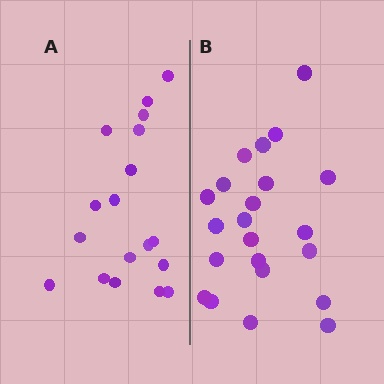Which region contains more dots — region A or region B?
Region B (the right region) has more dots.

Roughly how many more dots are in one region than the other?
Region B has about 4 more dots than region A.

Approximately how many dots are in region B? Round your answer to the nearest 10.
About 20 dots. (The exact count is 22, which rounds to 20.)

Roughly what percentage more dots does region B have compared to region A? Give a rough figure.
About 20% more.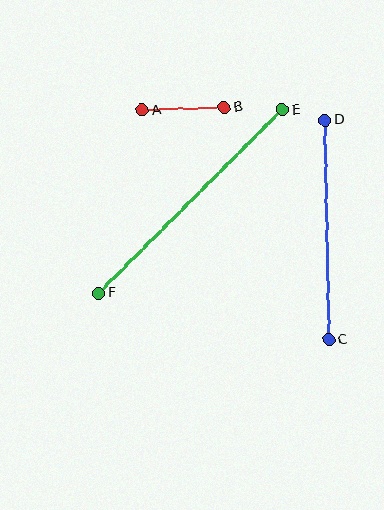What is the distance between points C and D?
The distance is approximately 220 pixels.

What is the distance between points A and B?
The distance is approximately 82 pixels.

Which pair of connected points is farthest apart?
Points E and F are farthest apart.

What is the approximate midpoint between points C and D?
The midpoint is at approximately (327, 230) pixels.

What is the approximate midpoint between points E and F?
The midpoint is at approximately (191, 202) pixels.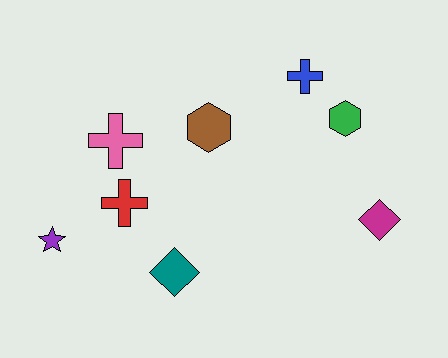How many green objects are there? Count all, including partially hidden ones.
There is 1 green object.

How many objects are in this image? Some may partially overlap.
There are 8 objects.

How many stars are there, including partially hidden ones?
There is 1 star.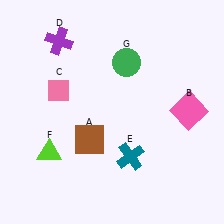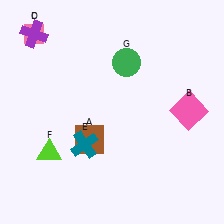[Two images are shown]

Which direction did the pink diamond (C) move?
The pink diamond (C) moved up.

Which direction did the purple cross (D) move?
The purple cross (D) moved left.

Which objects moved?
The objects that moved are: the pink diamond (C), the purple cross (D), the teal cross (E).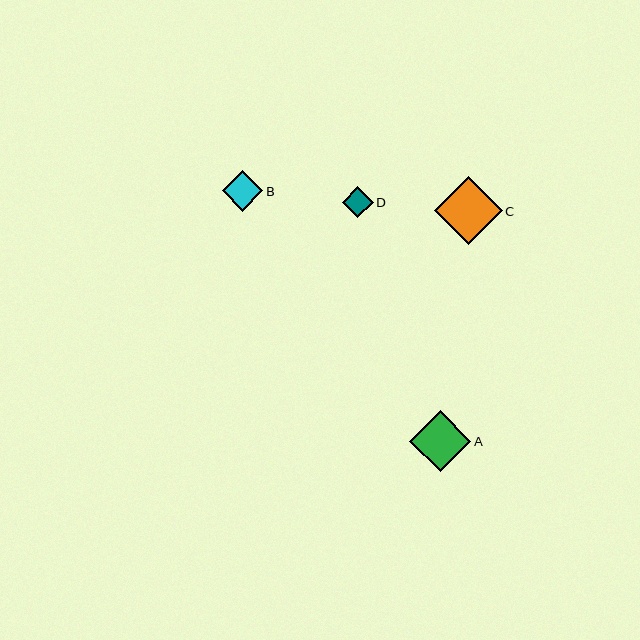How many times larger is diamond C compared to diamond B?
Diamond C is approximately 1.7 times the size of diamond B.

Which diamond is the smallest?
Diamond D is the smallest with a size of approximately 31 pixels.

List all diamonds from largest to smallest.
From largest to smallest: C, A, B, D.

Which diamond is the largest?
Diamond C is the largest with a size of approximately 68 pixels.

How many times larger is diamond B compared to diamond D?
Diamond B is approximately 1.3 times the size of diamond D.